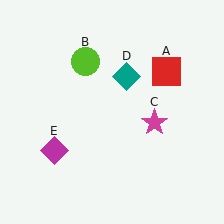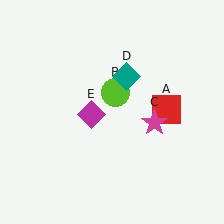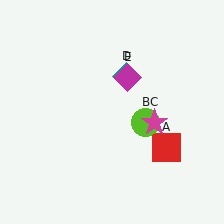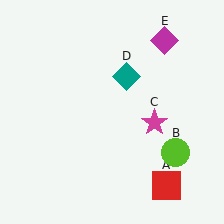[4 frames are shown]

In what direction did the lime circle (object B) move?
The lime circle (object B) moved down and to the right.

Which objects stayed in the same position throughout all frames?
Magenta star (object C) and teal diamond (object D) remained stationary.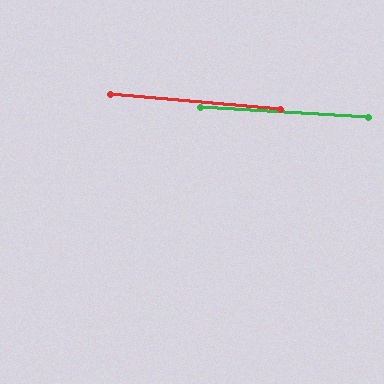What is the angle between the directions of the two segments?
Approximately 2 degrees.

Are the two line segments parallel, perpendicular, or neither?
Parallel — their directions differ by only 1.8°.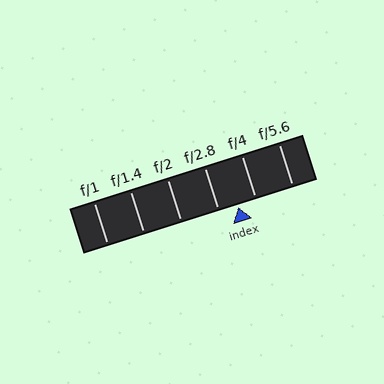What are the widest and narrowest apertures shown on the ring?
The widest aperture shown is f/1 and the narrowest is f/5.6.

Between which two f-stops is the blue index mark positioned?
The index mark is between f/2.8 and f/4.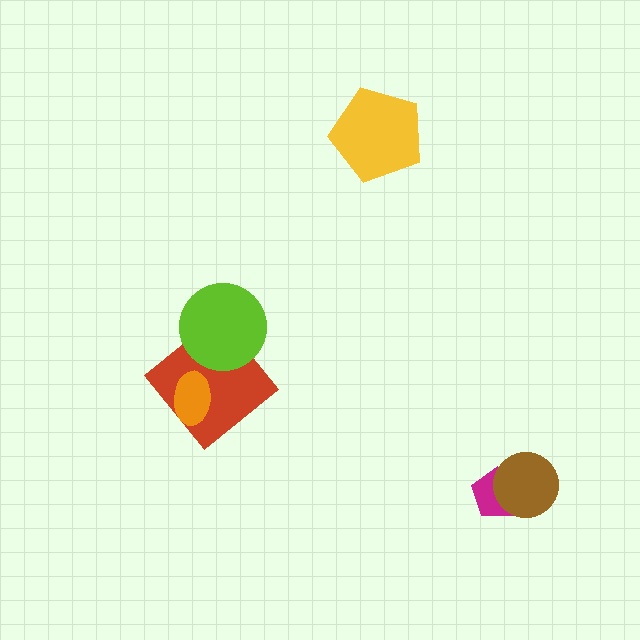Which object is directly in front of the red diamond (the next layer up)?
The orange ellipse is directly in front of the red diamond.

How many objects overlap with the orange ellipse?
1 object overlaps with the orange ellipse.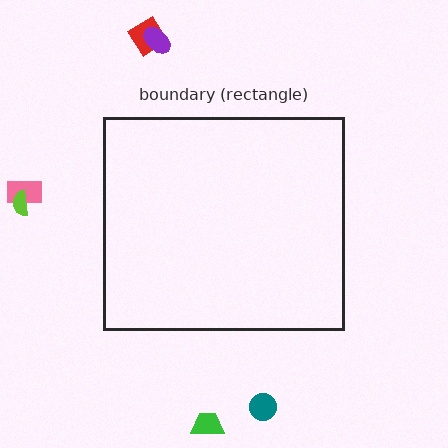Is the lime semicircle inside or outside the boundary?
Outside.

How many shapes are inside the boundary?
0 inside, 6 outside.